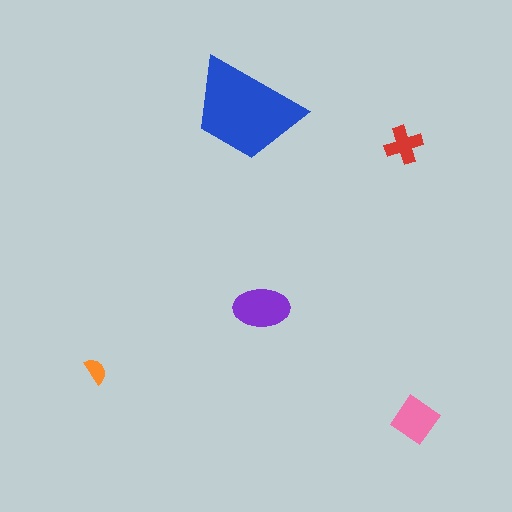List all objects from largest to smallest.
The blue trapezoid, the purple ellipse, the pink diamond, the red cross, the orange semicircle.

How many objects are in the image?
There are 5 objects in the image.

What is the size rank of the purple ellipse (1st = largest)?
2nd.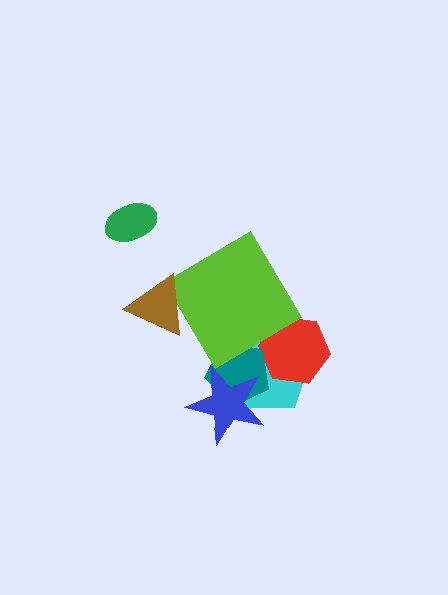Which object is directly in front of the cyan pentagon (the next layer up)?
The red hexagon is directly in front of the cyan pentagon.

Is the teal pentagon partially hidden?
Yes, it is partially covered by another shape.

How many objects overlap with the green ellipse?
0 objects overlap with the green ellipse.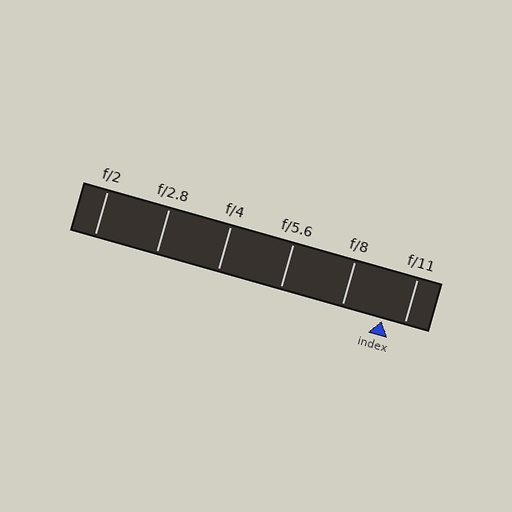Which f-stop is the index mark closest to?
The index mark is closest to f/11.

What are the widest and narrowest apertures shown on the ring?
The widest aperture shown is f/2 and the narrowest is f/11.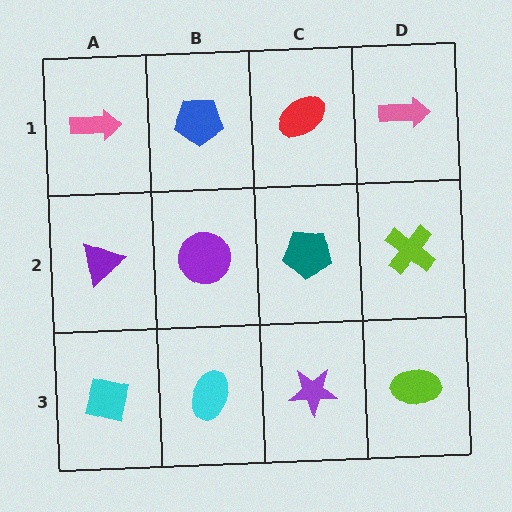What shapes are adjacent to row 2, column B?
A blue pentagon (row 1, column B), a cyan ellipse (row 3, column B), a purple triangle (row 2, column A), a teal pentagon (row 2, column C).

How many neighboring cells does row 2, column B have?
4.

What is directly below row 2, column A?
A cyan square.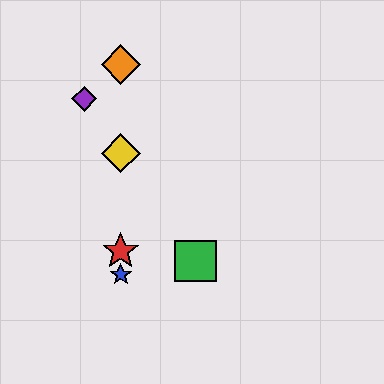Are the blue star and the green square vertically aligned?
No, the blue star is at x≈121 and the green square is at x≈196.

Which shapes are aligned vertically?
The red star, the blue star, the yellow diamond, the orange diamond are aligned vertically.